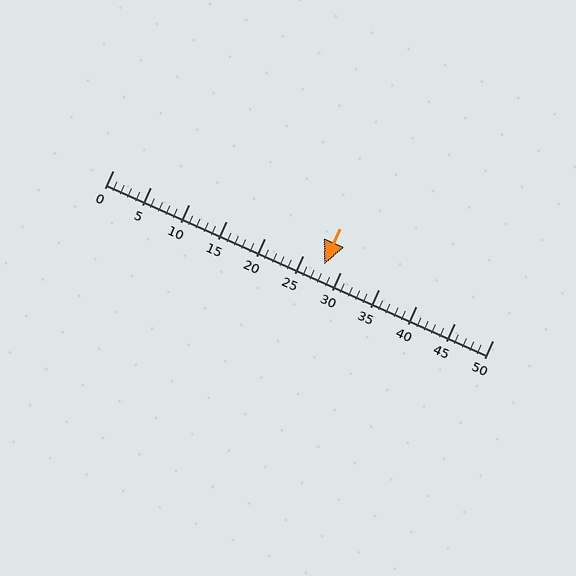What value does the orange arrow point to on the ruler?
The orange arrow points to approximately 28.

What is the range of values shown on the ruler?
The ruler shows values from 0 to 50.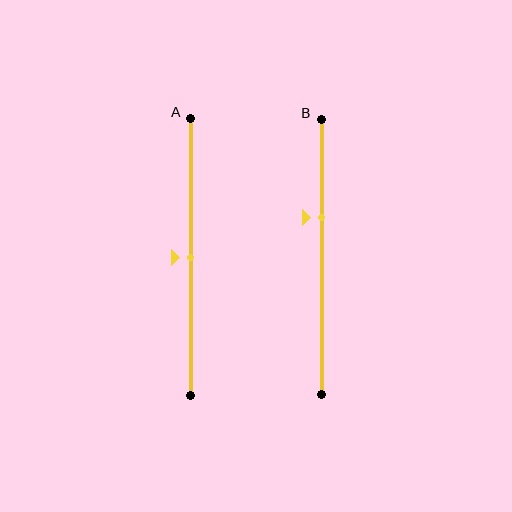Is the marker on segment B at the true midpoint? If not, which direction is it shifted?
No, the marker on segment B is shifted upward by about 15% of the segment length.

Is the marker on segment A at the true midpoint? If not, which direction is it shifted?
Yes, the marker on segment A is at the true midpoint.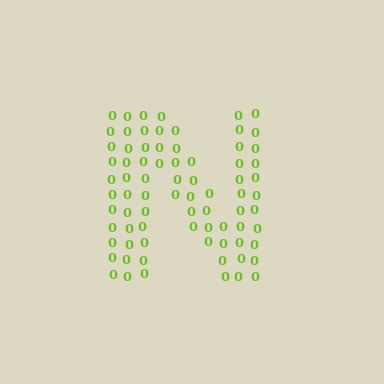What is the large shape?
The large shape is the letter N.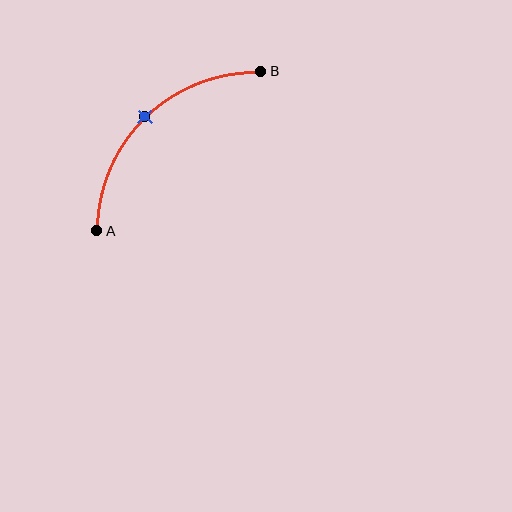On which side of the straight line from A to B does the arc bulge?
The arc bulges above and to the left of the straight line connecting A and B.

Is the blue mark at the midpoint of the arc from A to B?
Yes. The blue mark lies on the arc at equal arc-length from both A and B — it is the arc midpoint.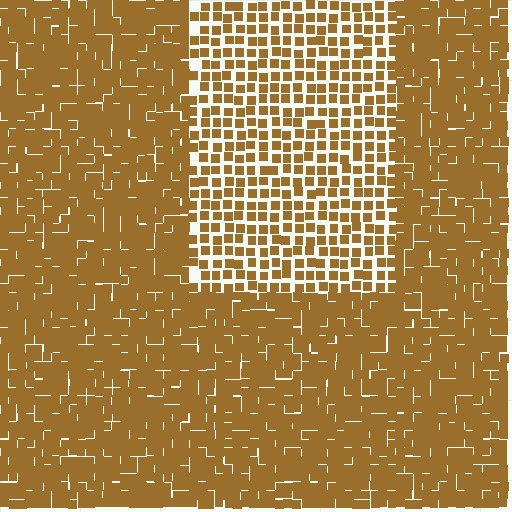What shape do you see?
I see a rectangle.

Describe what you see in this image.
The image contains small brown elements arranged at two different densities. A rectangle-shaped region is visible where the elements are less densely packed than the surrounding area.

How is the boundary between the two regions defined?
The boundary is defined by a change in element density (approximately 1.8x ratio). All elements are the same color, size, and shape.